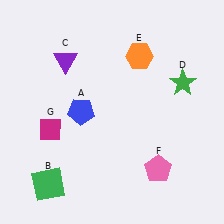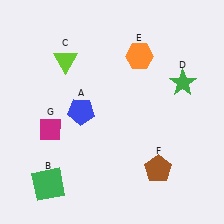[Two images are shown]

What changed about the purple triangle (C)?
In Image 1, C is purple. In Image 2, it changed to lime.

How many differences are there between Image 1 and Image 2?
There are 2 differences between the two images.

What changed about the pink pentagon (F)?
In Image 1, F is pink. In Image 2, it changed to brown.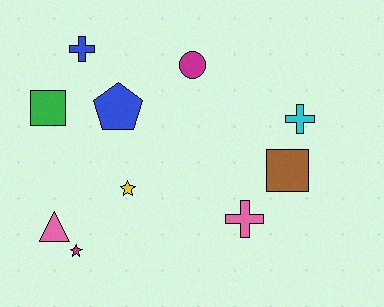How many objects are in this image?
There are 10 objects.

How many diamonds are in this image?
There are no diamonds.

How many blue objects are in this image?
There are 2 blue objects.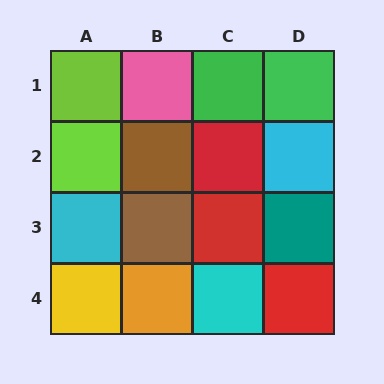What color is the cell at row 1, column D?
Green.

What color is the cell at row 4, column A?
Yellow.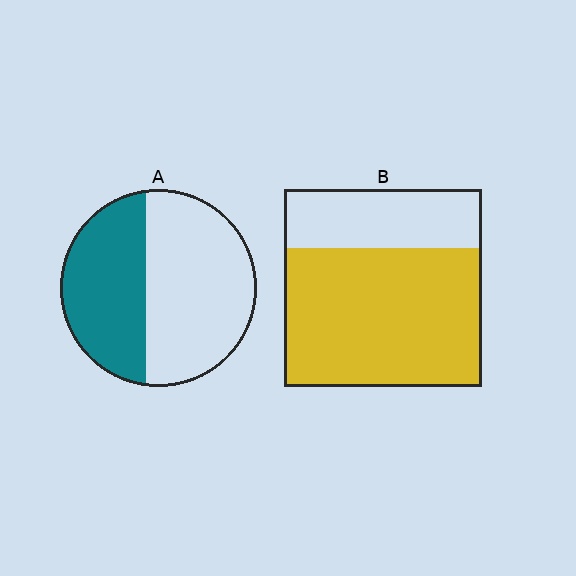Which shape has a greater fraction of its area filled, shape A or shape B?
Shape B.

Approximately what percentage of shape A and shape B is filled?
A is approximately 40% and B is approximately 70%.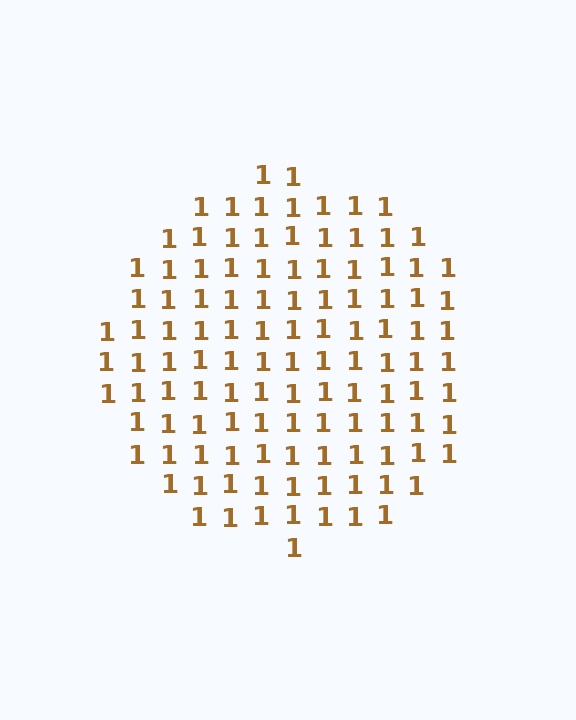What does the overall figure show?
The overall figure shows a circle.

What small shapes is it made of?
It is made of small digit 1's.